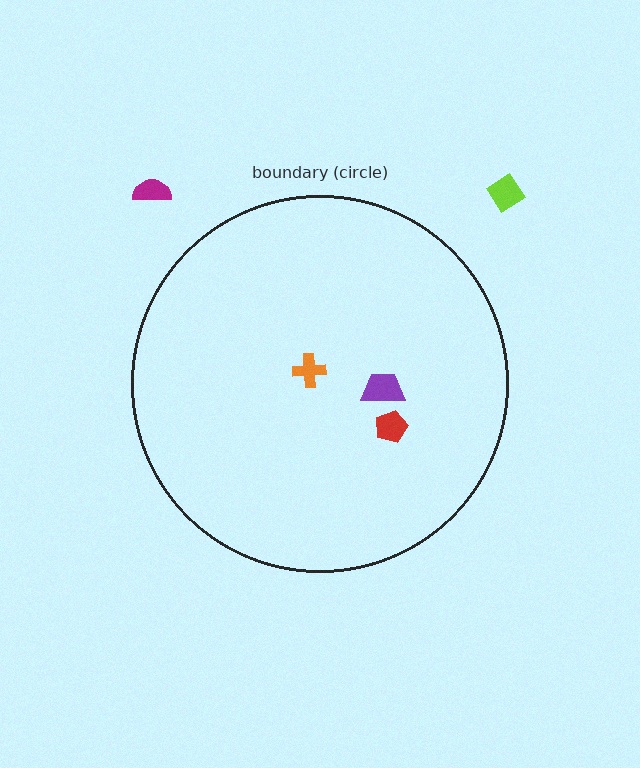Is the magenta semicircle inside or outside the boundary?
Outside.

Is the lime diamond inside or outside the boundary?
Outside.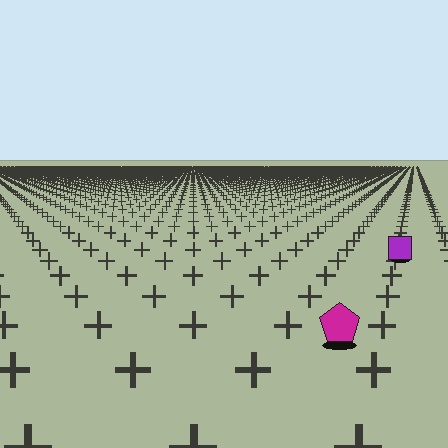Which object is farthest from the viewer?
The purple square is farthest from the viewer. It appears smaller and the ground texture around it is denser.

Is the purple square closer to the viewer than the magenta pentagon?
No. The magenta pentagon is closer — you can tell from the texture gradient: the ground texture is coarser near it.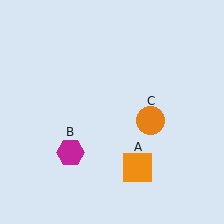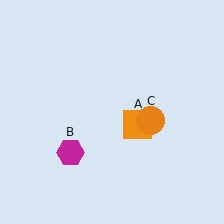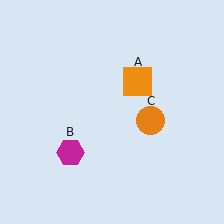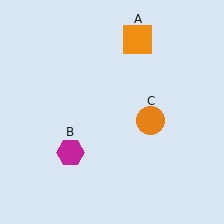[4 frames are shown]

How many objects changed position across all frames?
1 object changed position: orange square (object A).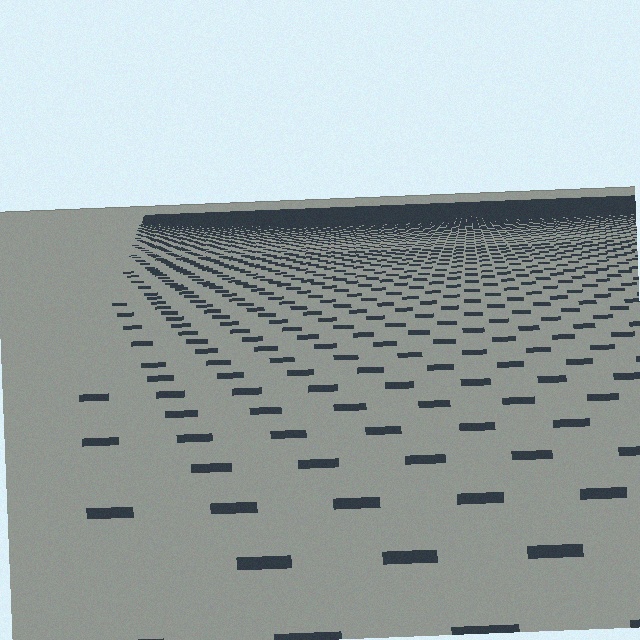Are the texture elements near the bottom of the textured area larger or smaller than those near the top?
Larger. Near the bottom, elements are closer to the viewer and appear at a bigger on-screen size.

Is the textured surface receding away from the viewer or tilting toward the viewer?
The surface is receding away from the viewer. Texture elements get smaller and denser toward the top.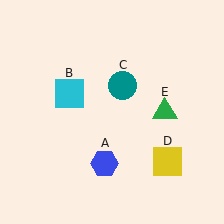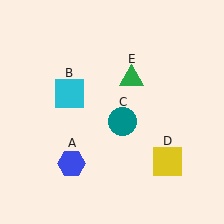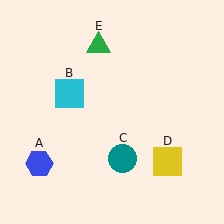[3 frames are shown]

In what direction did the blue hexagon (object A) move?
The blue hexagon (object A) moved left.